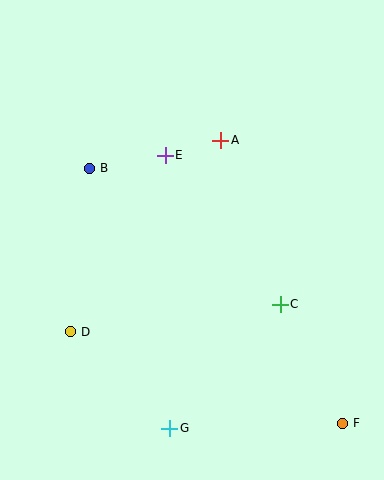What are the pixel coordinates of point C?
Point C is at (280, 304).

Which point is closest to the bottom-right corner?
Point F is closest to the bottom-right corner.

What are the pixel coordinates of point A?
Point A is at (221, 140).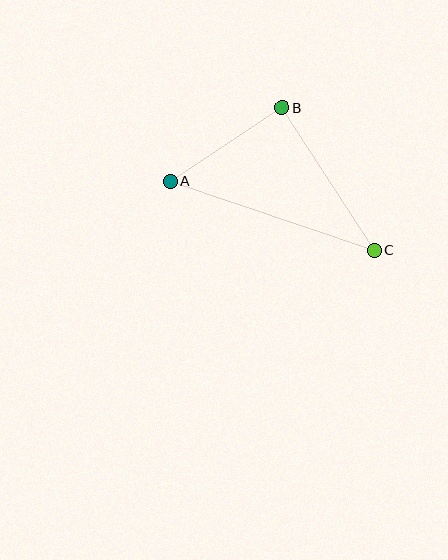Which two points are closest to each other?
Points A and B are closest to each other.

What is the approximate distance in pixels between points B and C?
The distance between B and C is approximately 170 pixels.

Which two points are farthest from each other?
Points A and C are farthest from each other.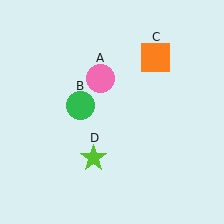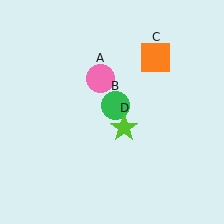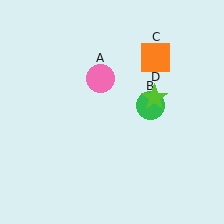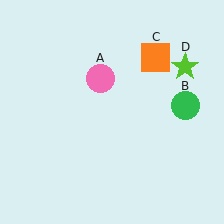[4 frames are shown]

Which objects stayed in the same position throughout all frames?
Pink circle (object A) and orange square (object C) remained stationary.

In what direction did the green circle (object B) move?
The green circle (object B) moved right.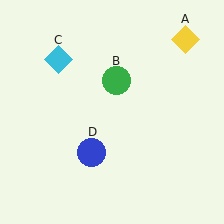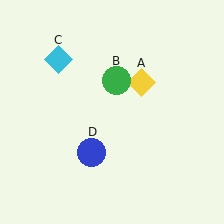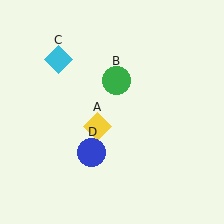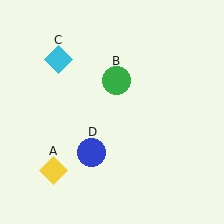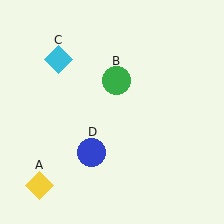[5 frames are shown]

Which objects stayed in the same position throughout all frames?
Green circle (object B) and cyan diamond (object C) and blue circle (object D) remained stationary.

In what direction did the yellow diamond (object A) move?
The yellow diamond (object A) moved down and to the left.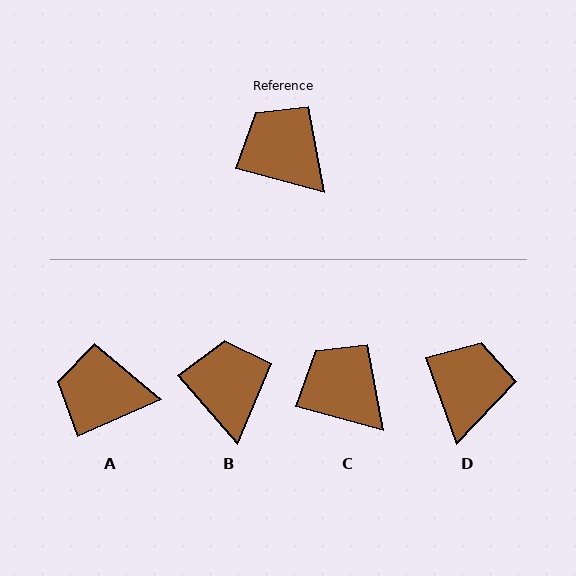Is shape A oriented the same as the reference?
No, it is off by about 40 degrees.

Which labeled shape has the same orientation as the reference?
C.